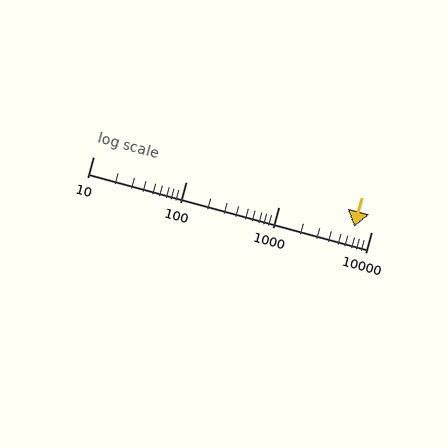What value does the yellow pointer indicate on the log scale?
The pointer indicates approximately 6600.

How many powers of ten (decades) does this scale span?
The scale spans 3 decades, from 10 to 10000.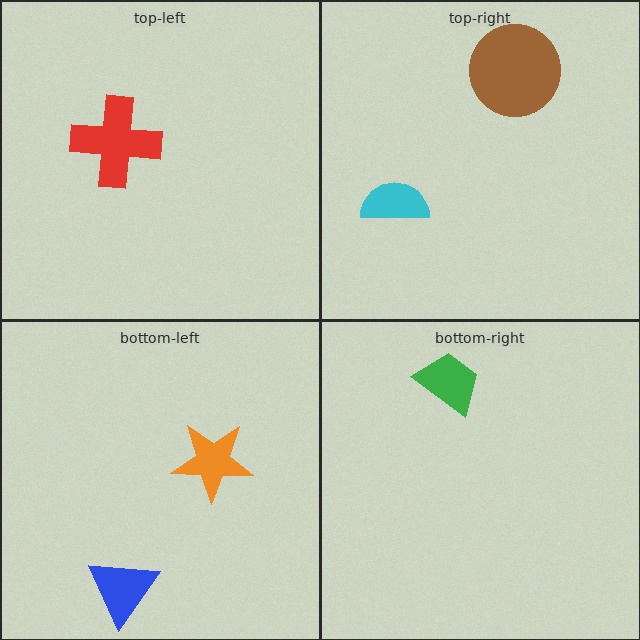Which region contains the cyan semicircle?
The top-right region.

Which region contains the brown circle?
The top-right region.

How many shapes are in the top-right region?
2.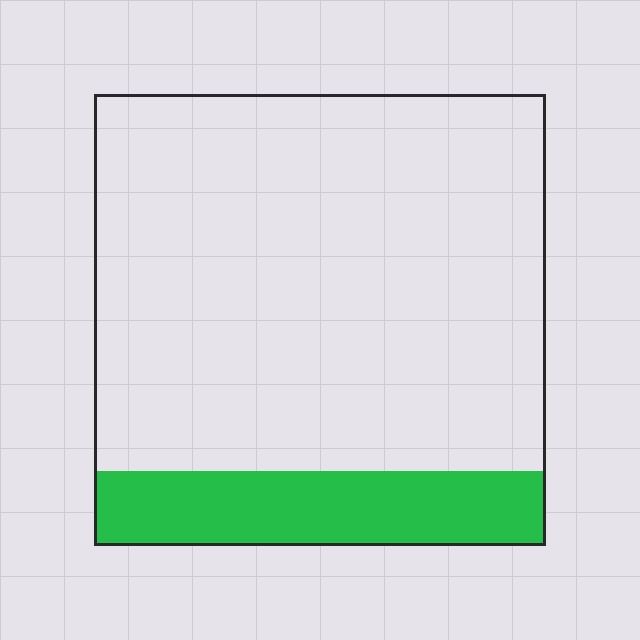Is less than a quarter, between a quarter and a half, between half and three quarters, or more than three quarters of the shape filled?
Less than a quarter.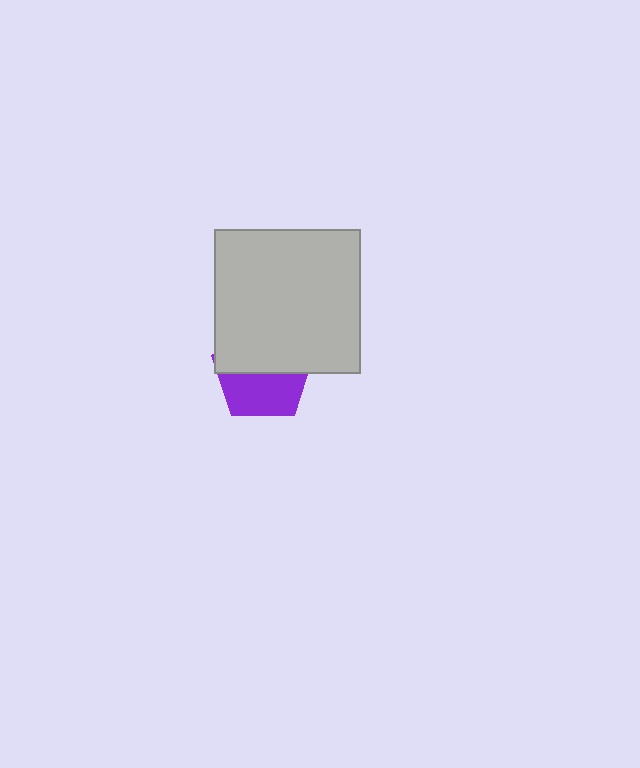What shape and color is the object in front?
The object in front is a light gray rectangle.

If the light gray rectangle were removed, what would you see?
You would see the complete purple pentagon.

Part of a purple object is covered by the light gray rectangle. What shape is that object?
It is a pentagon.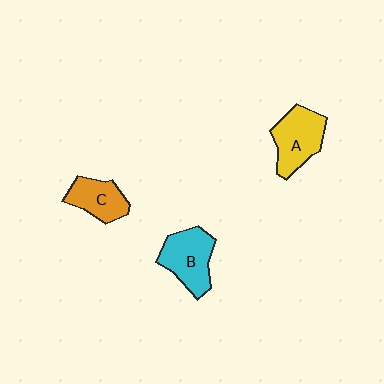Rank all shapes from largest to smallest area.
From largest to smallest: B (cyan), A (yellow), C (orange).